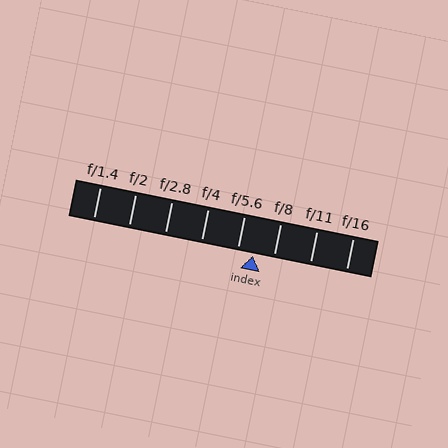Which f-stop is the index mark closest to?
The index mark is closest to f/5.6.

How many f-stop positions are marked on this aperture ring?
There are 8 f-stop positions marked.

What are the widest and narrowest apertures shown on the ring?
The widest aperture shown is f/1.4 and the narrowest is f/16.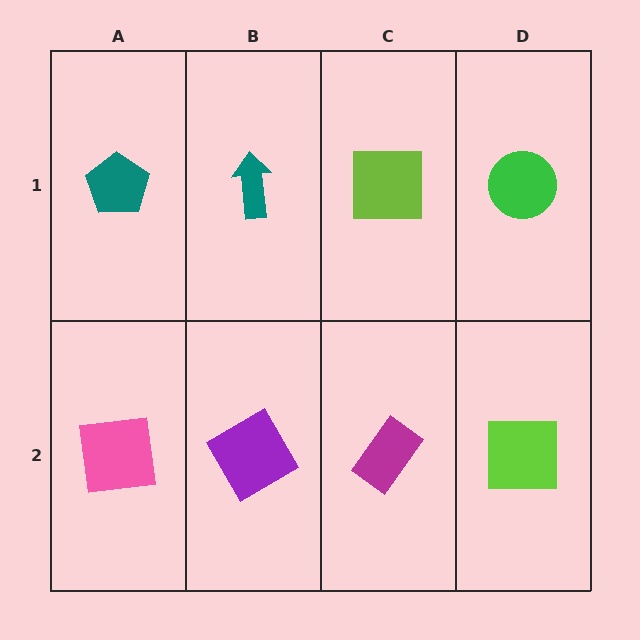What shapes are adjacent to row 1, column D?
A lime square (row 2, column D), a lime square (row 1, column C).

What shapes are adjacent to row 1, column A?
A pink square (row 2, column A), a teal arrow (row 1, column B).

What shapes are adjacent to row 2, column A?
A teal pentagon (row 1, column A), a purple diamond (row 2, column B).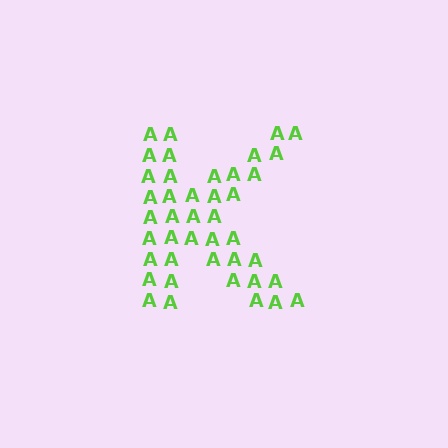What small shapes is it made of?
It is made of small letter A's.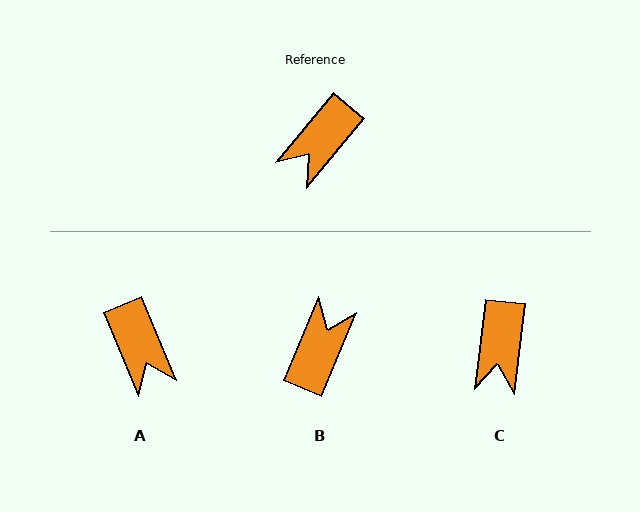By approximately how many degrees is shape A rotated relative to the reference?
Approximately 62 degrees counter-clockwise.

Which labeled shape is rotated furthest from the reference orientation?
B, about 163 degrees away.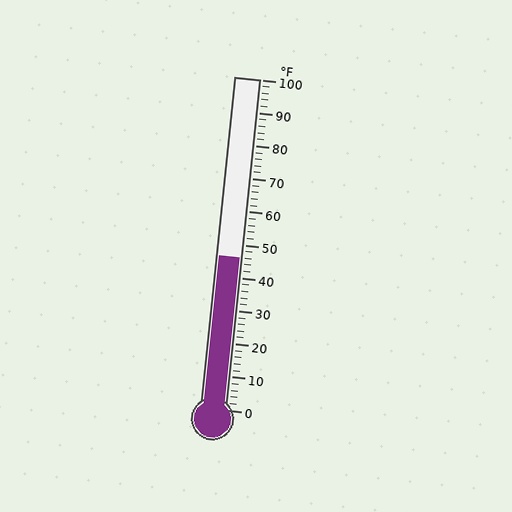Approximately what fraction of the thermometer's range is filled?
The thermometer is filled to approximately 45% of its range.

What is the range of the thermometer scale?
The thermometer scale ranges from 0°F to 100°F.